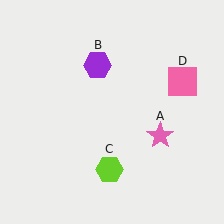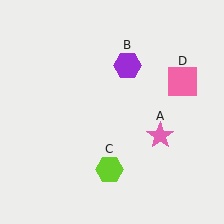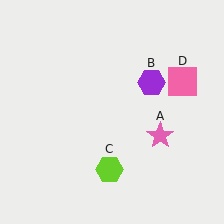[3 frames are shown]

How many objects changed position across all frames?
1 object changed position: purple hexagon (object B).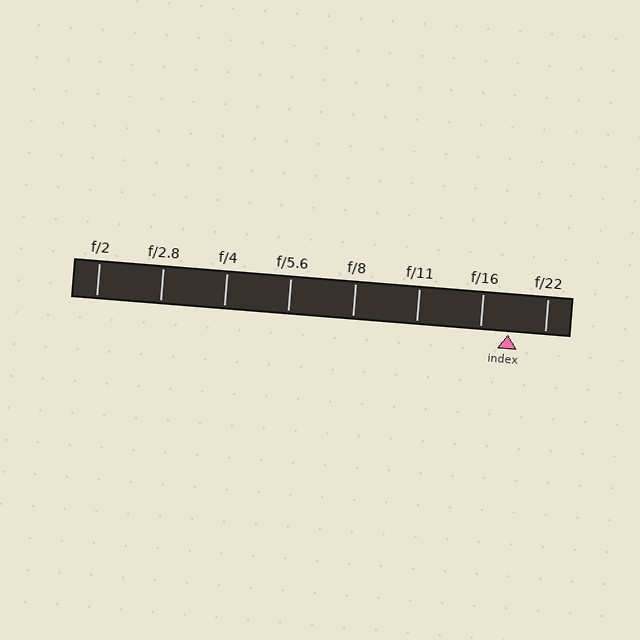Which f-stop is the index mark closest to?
The index mark is closest to f/16.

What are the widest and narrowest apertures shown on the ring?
The widest aperture shown is f/2 and the narrowest is f/22.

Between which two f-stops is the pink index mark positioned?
The index mark is between f/16 and f/22.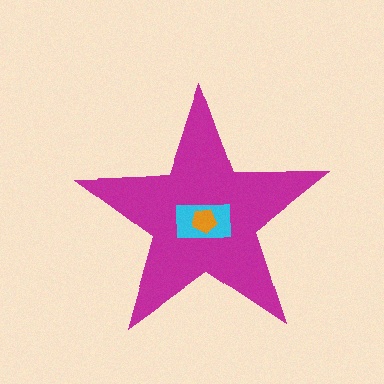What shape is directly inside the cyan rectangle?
The orange pentagon.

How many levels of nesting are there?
3.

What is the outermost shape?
The magenta star.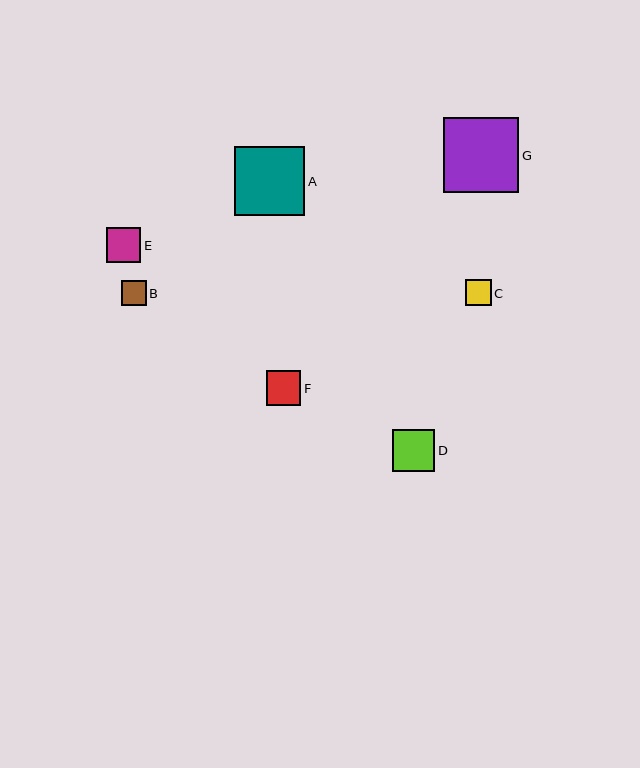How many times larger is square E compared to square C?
Square E is approximately 1.3 times the size of square C.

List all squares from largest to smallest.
From largest to smallest: G, A, D, F, E, C, B.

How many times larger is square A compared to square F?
Square A is approximately 2.0 times the size of square F.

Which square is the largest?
Square G is the largest with a size of approximately 75 pixels.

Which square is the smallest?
Square B is the smallest with a size of approximately 25 pixels.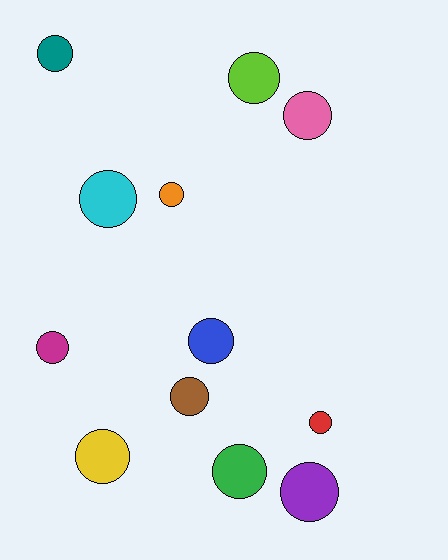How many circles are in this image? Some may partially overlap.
There are 12 circles.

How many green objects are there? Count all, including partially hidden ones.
There is 1 green object.